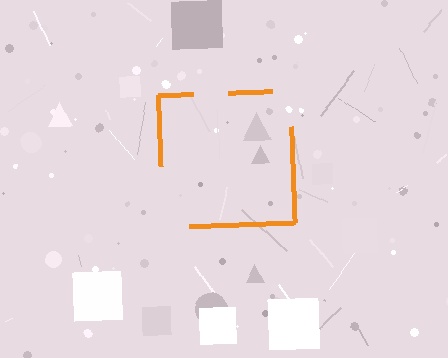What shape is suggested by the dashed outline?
The dashed outline suggests a square.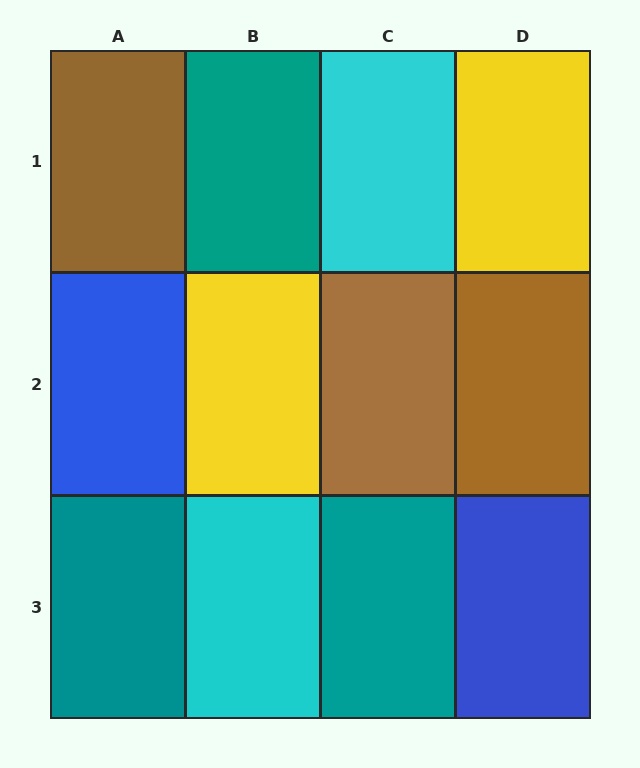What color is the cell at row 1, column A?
Brown.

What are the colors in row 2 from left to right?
Blue, yellow, brown, brown.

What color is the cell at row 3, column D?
Blue.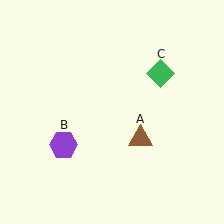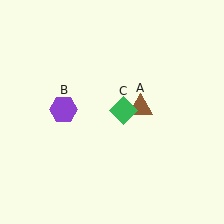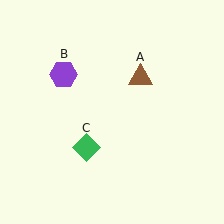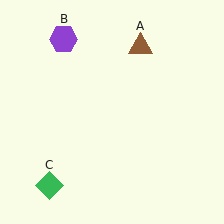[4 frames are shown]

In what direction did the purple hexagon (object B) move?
The purple hexagon (object B) moved up.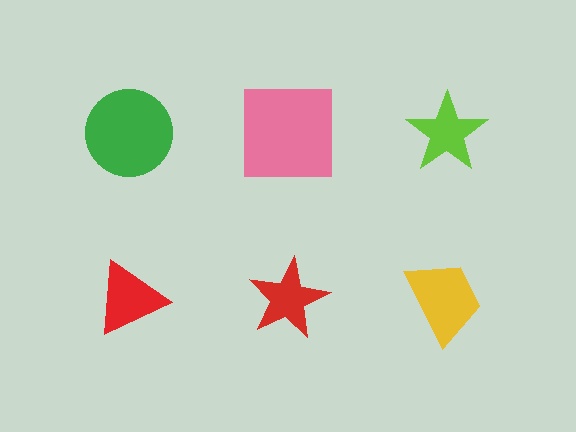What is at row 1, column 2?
A pink square.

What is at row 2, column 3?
A yellow trapezoid.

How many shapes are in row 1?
3 shapes.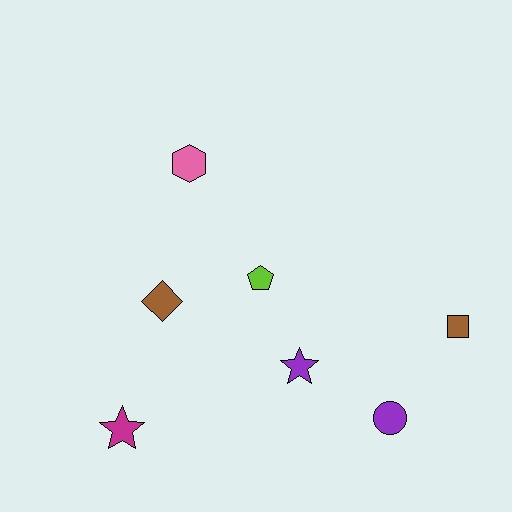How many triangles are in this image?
There are no triangles.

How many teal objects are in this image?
There are no teal objects.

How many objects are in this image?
There are 7 objects.